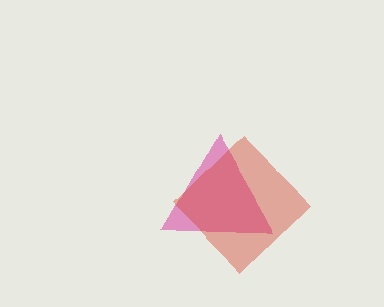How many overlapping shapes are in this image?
There are 2 overlapping shapes in the image.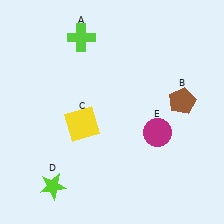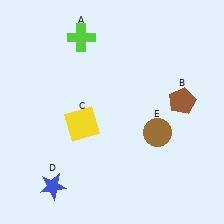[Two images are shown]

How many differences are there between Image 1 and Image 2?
There are 2 differences between the two images.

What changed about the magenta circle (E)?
In Image 1, E is magenta. In Image 2, it changed to brown.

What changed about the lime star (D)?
In Image 1, D is lime. In Image 2, it changed to blue.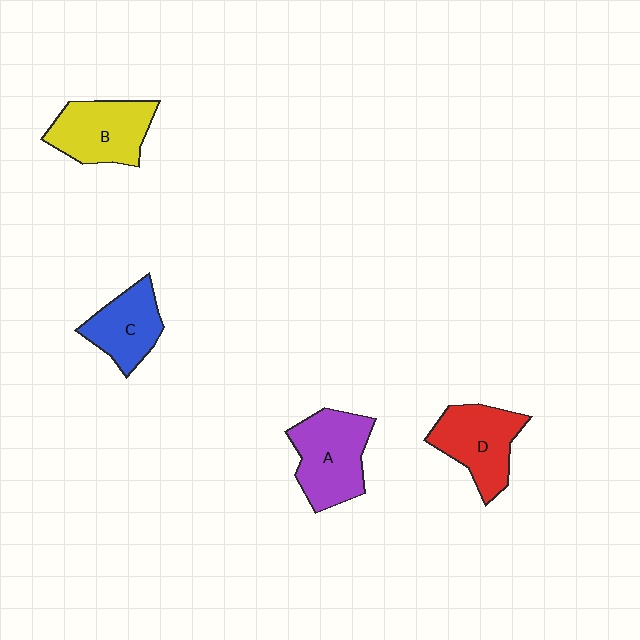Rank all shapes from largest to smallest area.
From largest to smallest: A (purple), B (yellow), D (red), C (blue).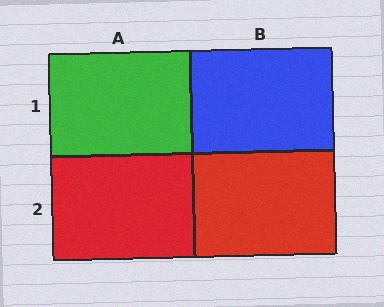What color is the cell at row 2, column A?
Red.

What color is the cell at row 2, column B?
Red.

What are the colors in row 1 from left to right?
Green, blue.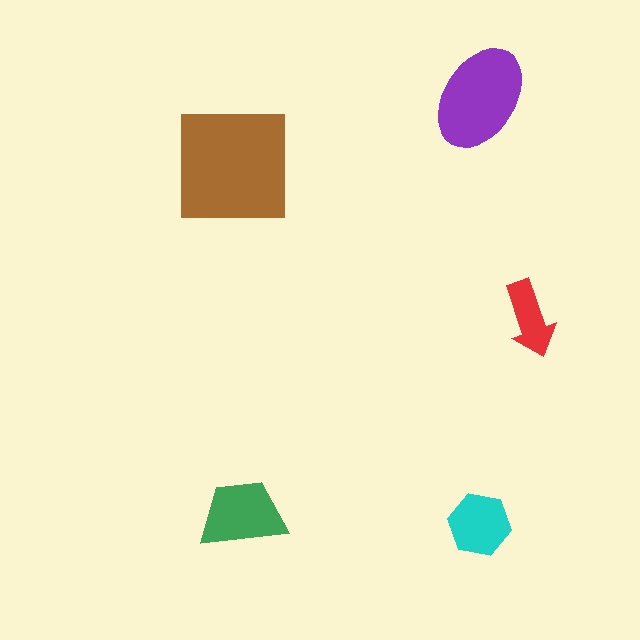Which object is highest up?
The purple ellipse is topmost.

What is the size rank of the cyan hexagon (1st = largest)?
4th.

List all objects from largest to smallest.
The brown square, the purple ellipse, the green trapezoid, the cyan hexagon, the red arrow.